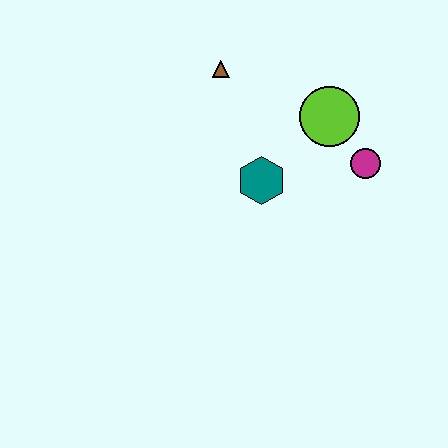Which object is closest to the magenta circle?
The lime circle is closest to the magenta circle.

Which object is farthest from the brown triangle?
The magenta circle is farthest from the brown triangle.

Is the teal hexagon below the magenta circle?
Yes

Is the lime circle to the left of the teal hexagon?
No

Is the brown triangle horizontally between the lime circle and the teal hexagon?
No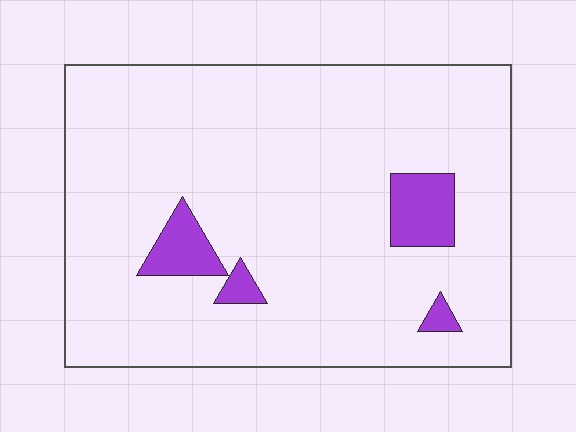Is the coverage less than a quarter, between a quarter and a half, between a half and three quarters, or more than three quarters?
Less than a quarter.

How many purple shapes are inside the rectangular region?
4.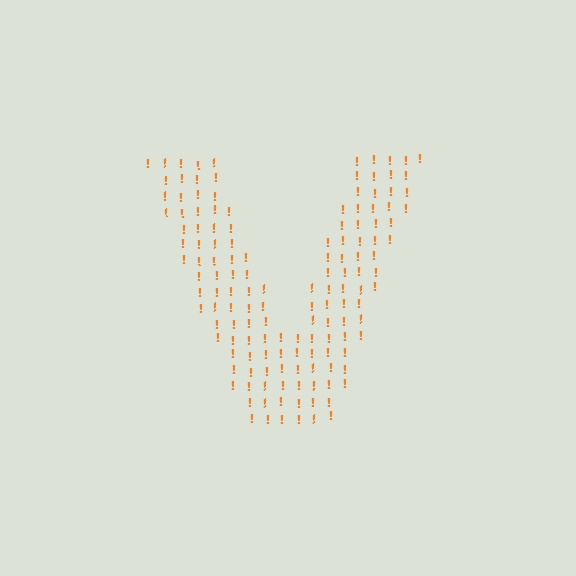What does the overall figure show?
The overall figure shows the letter V.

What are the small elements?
The small elements are exclamation marks.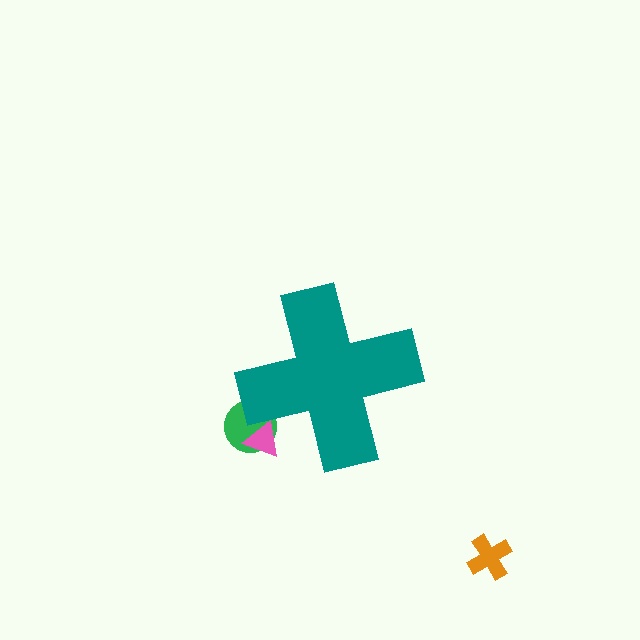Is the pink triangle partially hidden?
Yes, the pink triangle is partially hidden behind the teal cross.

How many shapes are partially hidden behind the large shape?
2 shapes are partially hidden.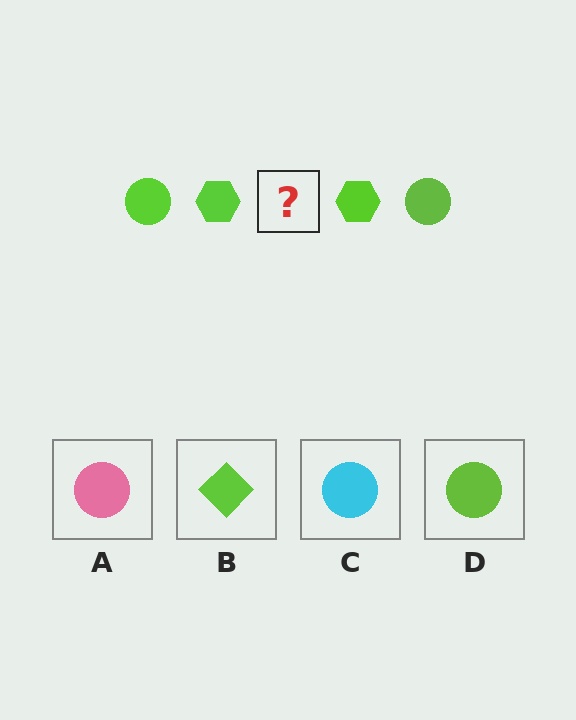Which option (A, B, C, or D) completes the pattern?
D.